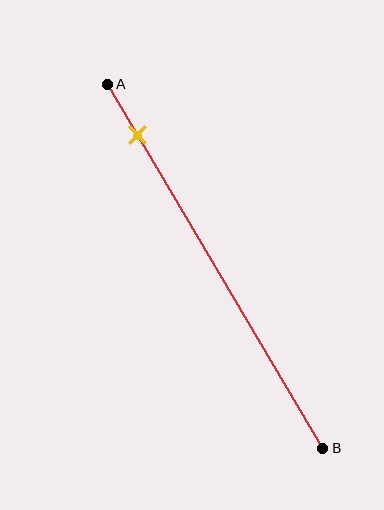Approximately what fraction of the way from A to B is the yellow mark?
The yellow mark is approximately 15% of the way from A to B.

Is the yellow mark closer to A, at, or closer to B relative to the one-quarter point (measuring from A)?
The yellow mark is closer to point A than the one-quarter point of segment AB.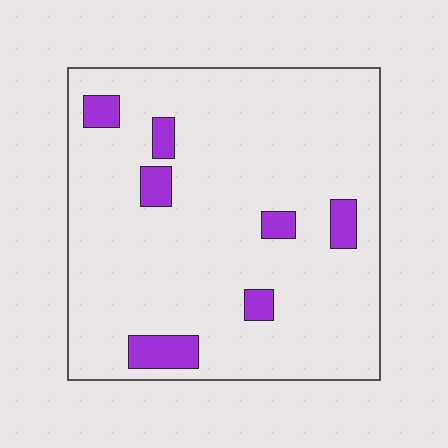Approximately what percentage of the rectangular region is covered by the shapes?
Approximately 10%.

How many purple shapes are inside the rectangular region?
7.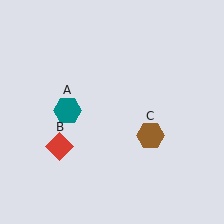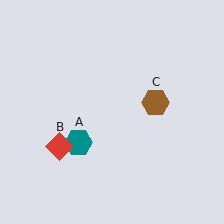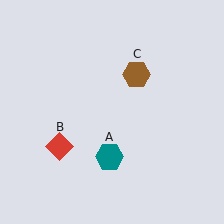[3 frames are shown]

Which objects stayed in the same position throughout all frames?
Red diamond (object B) remained stationary.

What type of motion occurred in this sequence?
The teal hexagon (object A), brown hexagon (object C) rotated counterclockwise around the center of the scene.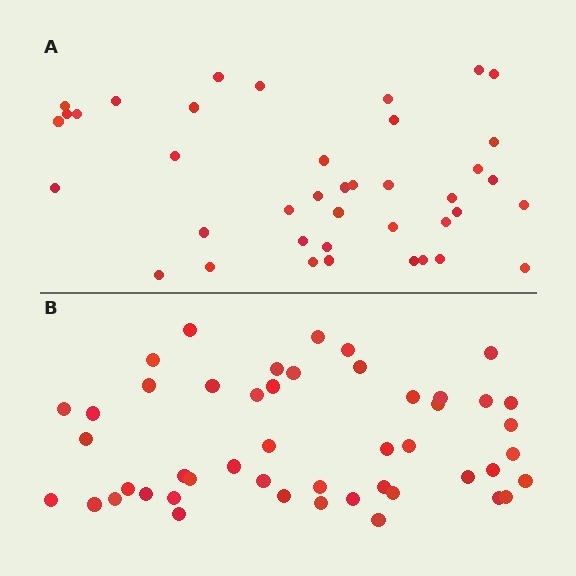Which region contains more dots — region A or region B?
Region B (the bottom region) has more dots.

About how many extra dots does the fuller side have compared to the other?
Region B has roughly 8 or so more dots than region A.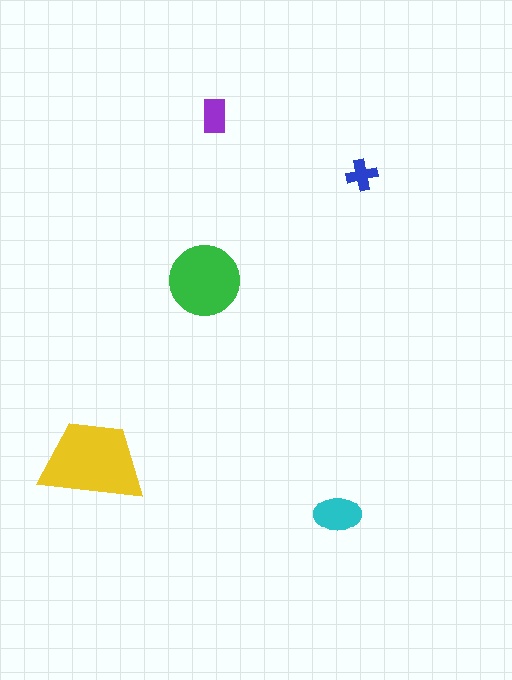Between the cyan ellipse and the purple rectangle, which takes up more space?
The cyan ellipse.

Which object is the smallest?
The blue cross.